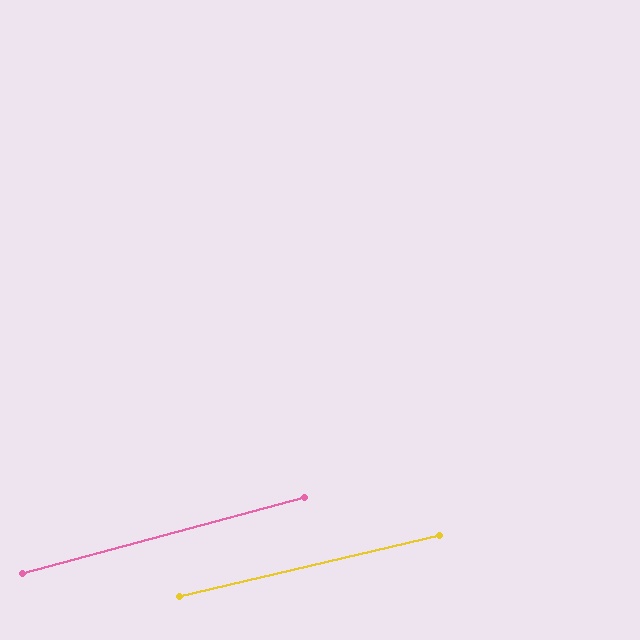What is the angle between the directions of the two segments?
Approximately 2 degrees.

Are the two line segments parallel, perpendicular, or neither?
Parallel — their directions differ by only 1.9°.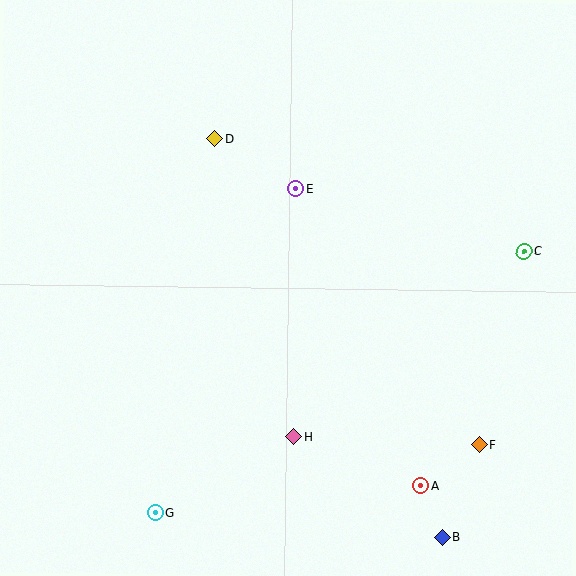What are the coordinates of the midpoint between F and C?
The midpoint between F and C is at (502, 348).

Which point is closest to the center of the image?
Point E at (296, 189) is closest to the center.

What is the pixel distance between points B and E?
The distance between B and E is 378 pixels.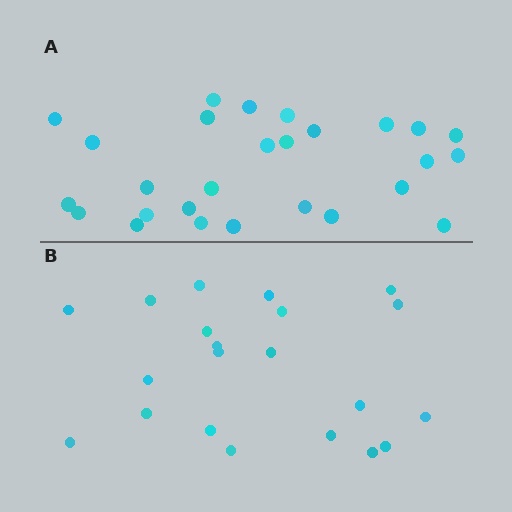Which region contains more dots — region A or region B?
Region A (the top region) has more dots.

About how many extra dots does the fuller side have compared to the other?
Region A has about 6 more dots than region B.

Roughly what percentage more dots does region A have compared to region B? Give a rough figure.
About 30% more.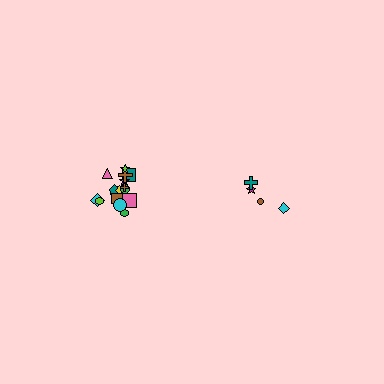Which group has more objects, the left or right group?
The left group.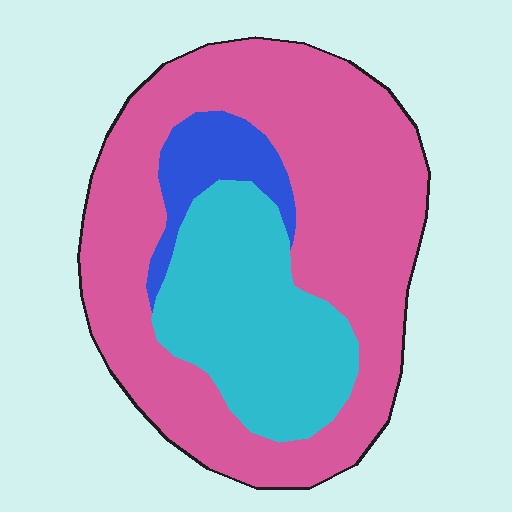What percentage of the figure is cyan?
Cyan takes up about one quarter (1/4) of the figure.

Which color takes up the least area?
Blue, at roughly 10%.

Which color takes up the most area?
Pink, at roughly 65%.